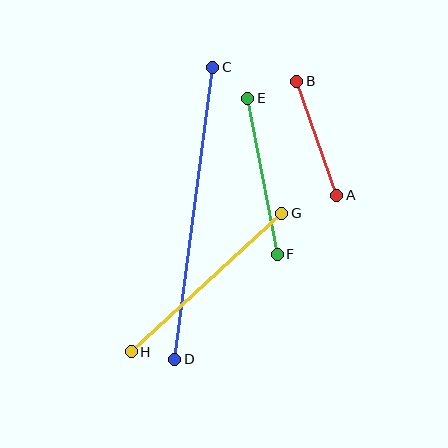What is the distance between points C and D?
The distance is approximately 294 pixels.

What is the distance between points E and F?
The distance is approximately 159 pixels.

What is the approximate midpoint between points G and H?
The midpoint is at approximately (207, 283) pixels.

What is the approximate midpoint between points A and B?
The midpoint is at approximately (317, 138) pixels.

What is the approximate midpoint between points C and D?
The midpoint is at approximately (194, 213) pixels.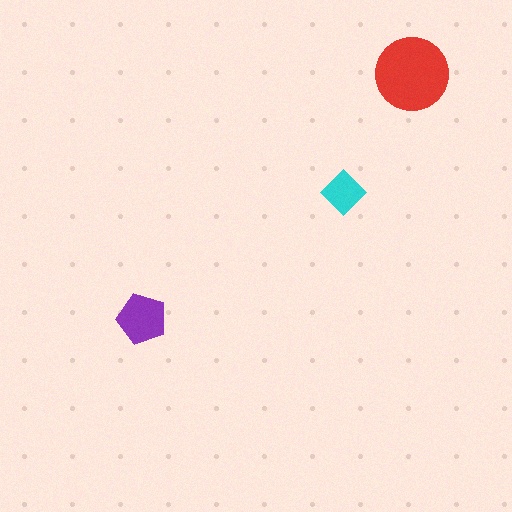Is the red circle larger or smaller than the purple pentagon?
Larger.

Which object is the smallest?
The cyan diamond.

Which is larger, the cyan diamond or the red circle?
The red circle.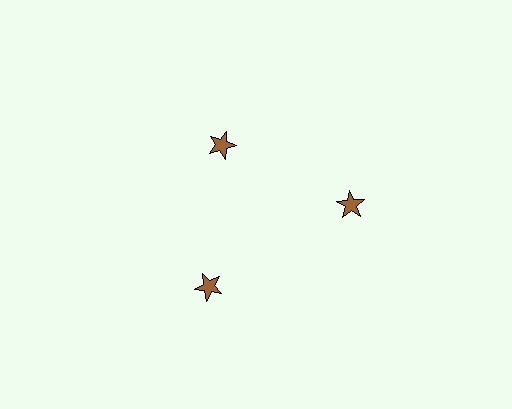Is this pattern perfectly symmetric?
No. The 3 brown stars are arranged in a ring, but one element near the 11 o'clock position is pulled inward toward the center, breaking the 3-fold rotational symmetry.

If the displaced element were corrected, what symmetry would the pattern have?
It would have 3-fold rotational symmetry — the pattern would map onto itself every 120 degrees.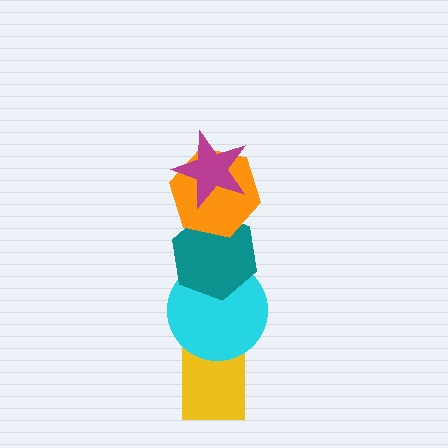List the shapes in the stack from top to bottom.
From top to bottom: the magenta star, the orange hexagon, the teal hexagon, the cyan circle, the yellow rectangle.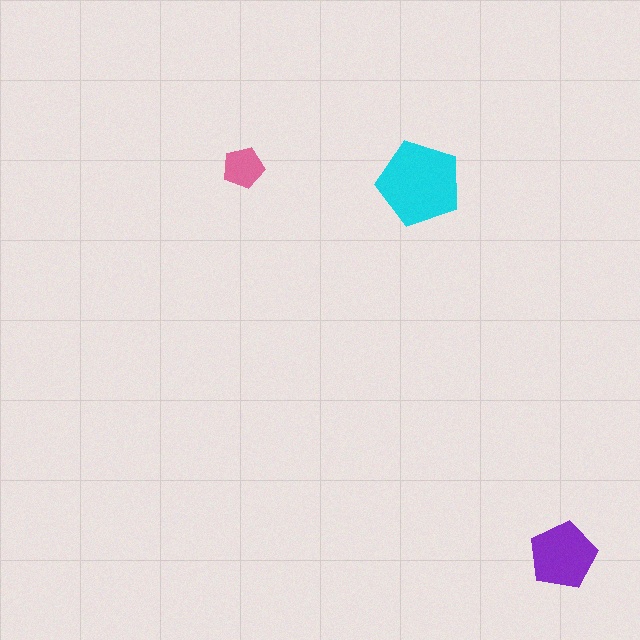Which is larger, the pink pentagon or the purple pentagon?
The purple one.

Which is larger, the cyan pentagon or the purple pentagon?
The cyan one.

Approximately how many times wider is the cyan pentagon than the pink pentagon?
About 2 times wider.